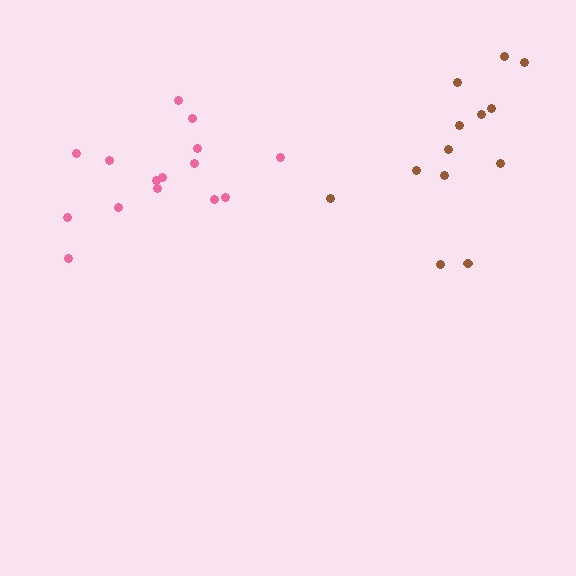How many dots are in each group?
Group 1: 16 dots, Group 2: 13 dots (29 total).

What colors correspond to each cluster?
The clusters are colored: pink, brown.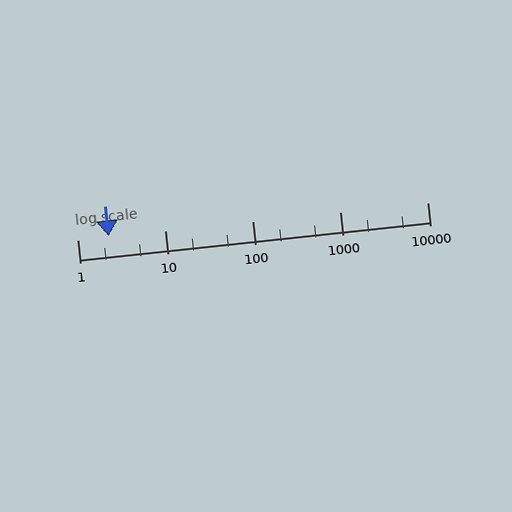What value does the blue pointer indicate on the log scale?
The pointer indicates approximately 2.3.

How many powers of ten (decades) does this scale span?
The scale spans 4 decades, from 1 to 10000.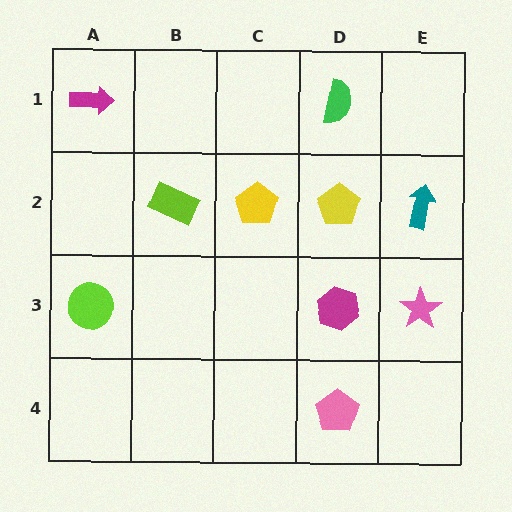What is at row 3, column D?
A magenta hexagon.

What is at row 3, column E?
A pink star.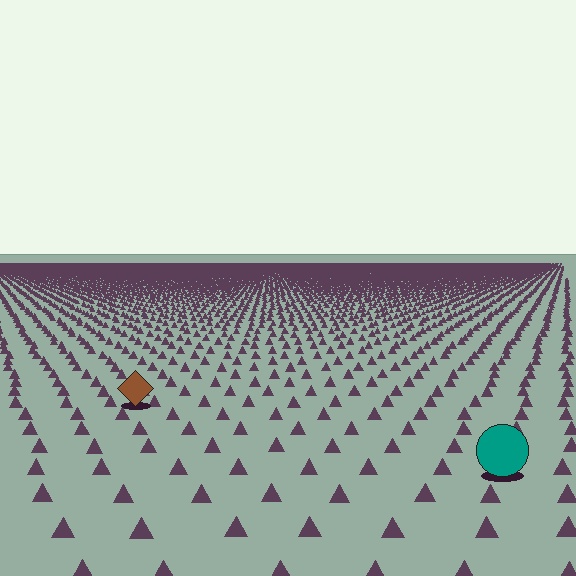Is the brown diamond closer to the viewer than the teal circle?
No. The teal circle is closer — you can tell from the texture gradient: the ground texture is coarser near it.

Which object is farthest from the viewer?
The brown diamond is farthest from the viewer. It appears smaller and the ground texture around it is denser.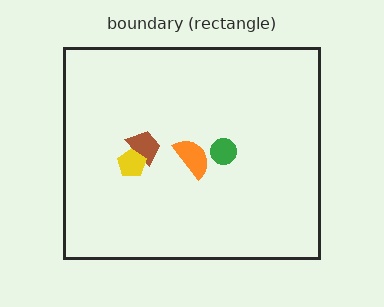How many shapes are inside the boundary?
4 inside, 0 outside.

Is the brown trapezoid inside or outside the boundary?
Inside.